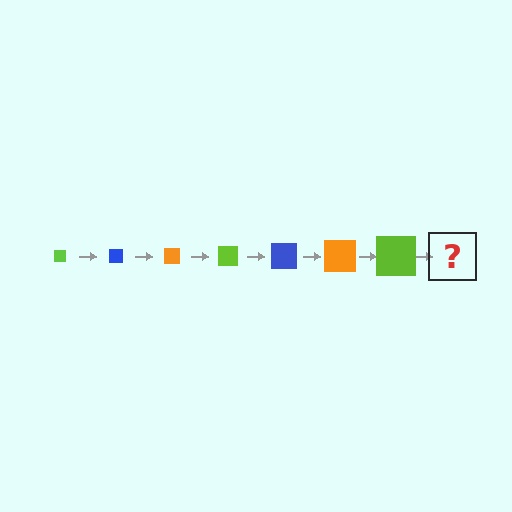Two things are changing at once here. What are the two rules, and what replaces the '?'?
The two rules are that the square grows larger each step and the color cycles through lime, blue, and orange. The '?' should be a blue square, larger than the previous one.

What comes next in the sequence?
The next element should be a blue square, larger than the previous one.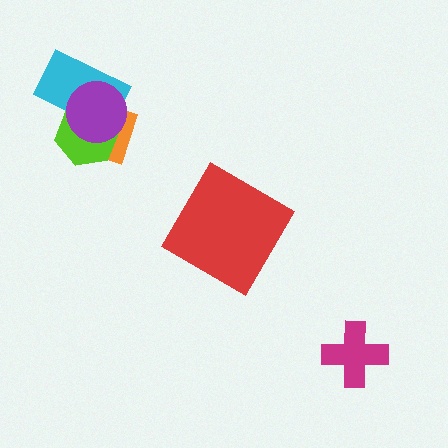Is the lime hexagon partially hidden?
Yes, it is partially covered by another shape.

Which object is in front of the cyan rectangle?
The purple circle is in front of the cyan rectangle.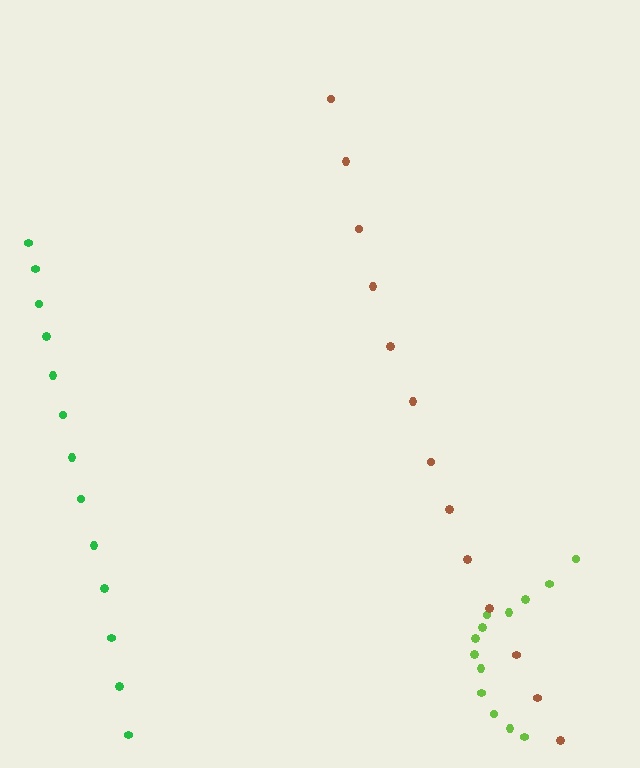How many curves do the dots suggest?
There are 3 distinct paths.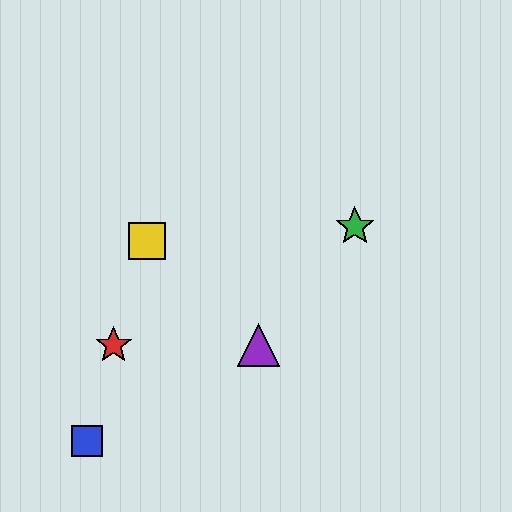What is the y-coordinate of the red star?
The red star is at y≈345.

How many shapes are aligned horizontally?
2 shapes (the red star, the purple triangle) are aligned horizontally.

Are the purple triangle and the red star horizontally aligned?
Yes, both are at y≈345.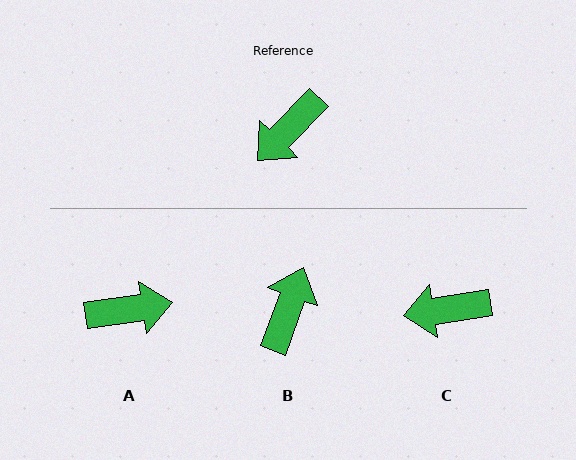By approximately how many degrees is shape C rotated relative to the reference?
Approximately 38 degrees clockwise.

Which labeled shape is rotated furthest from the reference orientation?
B, about 156 degrees away.